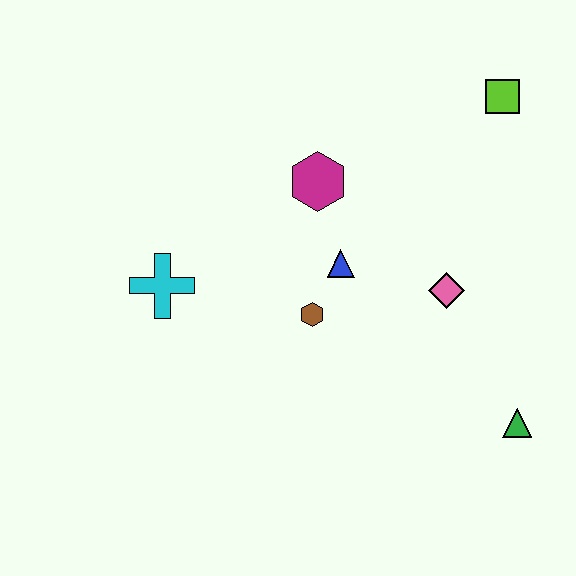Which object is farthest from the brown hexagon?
The lime square is farthest from the brown hexagon.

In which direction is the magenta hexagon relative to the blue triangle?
The magenta hexagon is above the blue triangle.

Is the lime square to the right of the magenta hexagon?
Yes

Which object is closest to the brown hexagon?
The blue triangle is closest to the brown hexagon.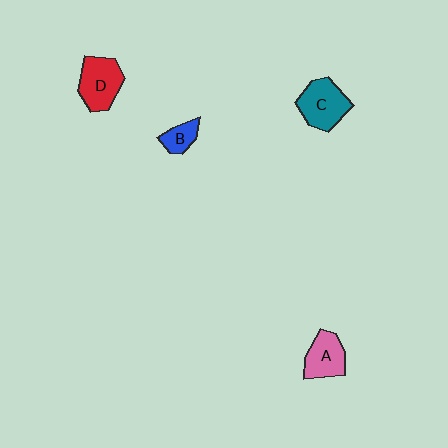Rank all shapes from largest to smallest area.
From largest to smallest: C (teal), D (red), A (pink), B (blue).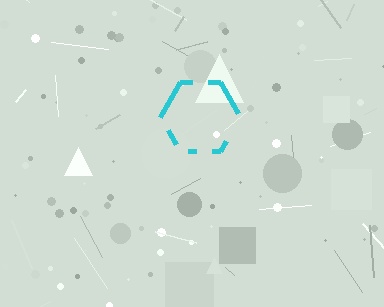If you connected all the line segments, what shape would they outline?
They would outline a hexagon.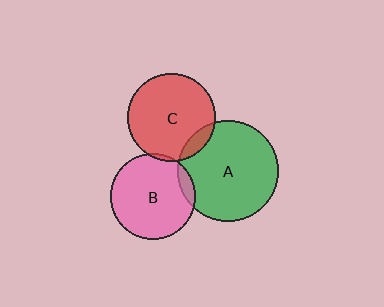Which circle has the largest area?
Circle A (green).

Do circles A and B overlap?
Yes.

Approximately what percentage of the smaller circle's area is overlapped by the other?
Approximately 10%.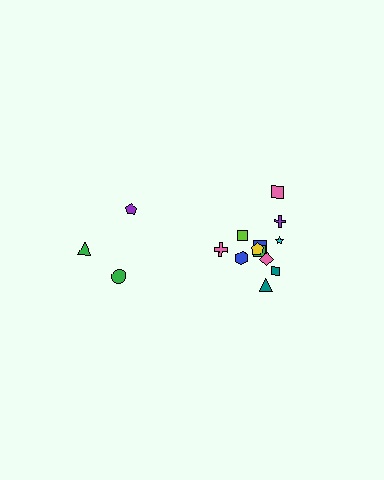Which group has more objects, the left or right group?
The right group.